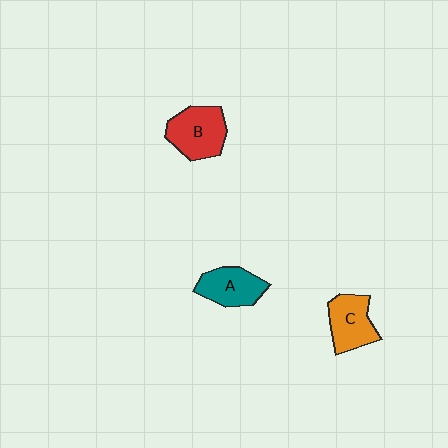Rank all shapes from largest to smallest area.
From largest to smallest: B (red), C (orange), A (teal).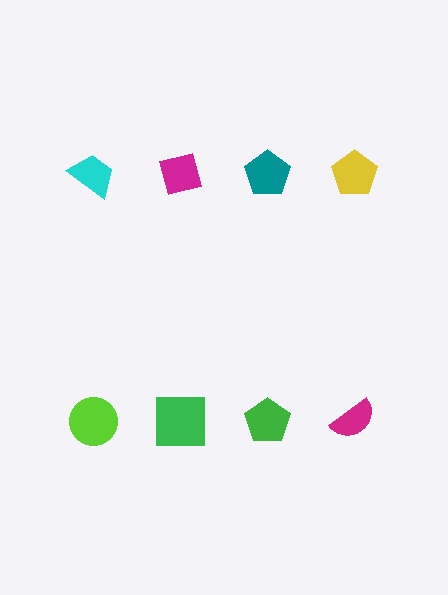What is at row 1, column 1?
A cyan trapezoid.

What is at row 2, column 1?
A lime circle.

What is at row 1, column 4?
A yellow pentagon.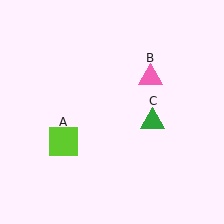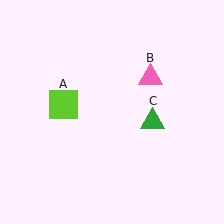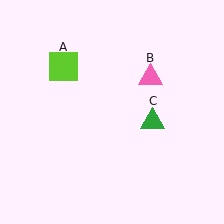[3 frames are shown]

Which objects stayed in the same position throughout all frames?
Pink triangle (object B) and green triangle (object C) remained stationary.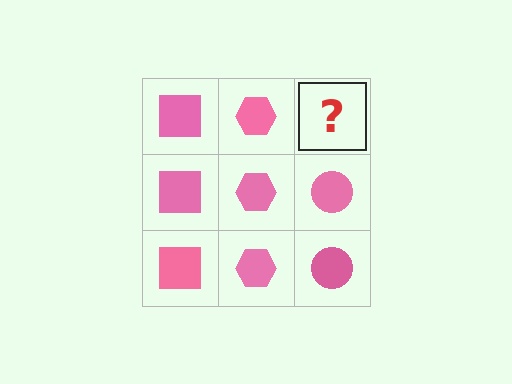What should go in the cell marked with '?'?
The missing cell should contain a pink circle.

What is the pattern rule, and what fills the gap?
The rule is that each column has a consistent shape. The gap should be filled with a pink circle.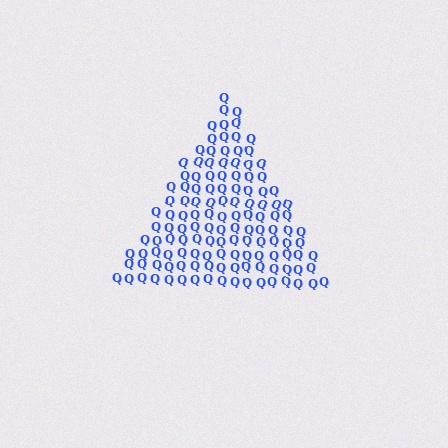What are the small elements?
The small elements are letter Q's.